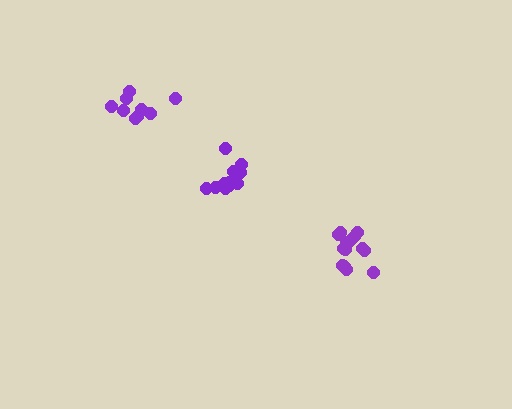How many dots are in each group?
Group 1: 9 dots, Group 2: 14 dots, Group 3: 12 dots (35 total).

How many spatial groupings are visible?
There are 3 spatial groupings.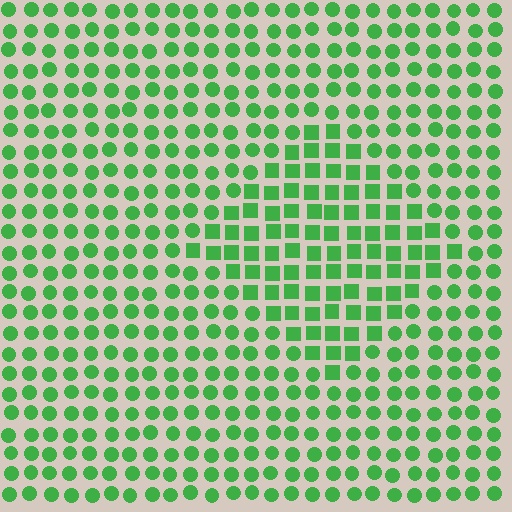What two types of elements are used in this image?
The image uses squares inside the diamond region and circles outside it.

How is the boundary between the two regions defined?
The boundary is defined by a change in element shape: squares inside vs. circles outside. All elements share the same color and spacing.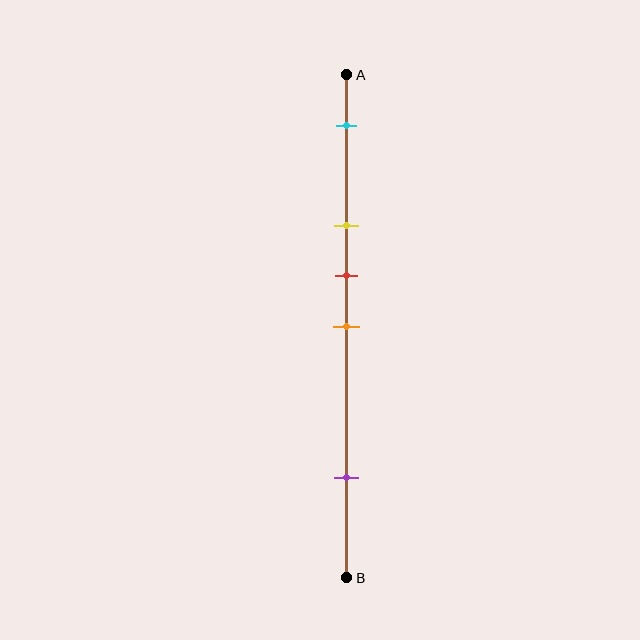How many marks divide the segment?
There are 5 marks dividing the segment.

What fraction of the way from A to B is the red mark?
The red mark is approximately 40% (0.4) of the way from A to B.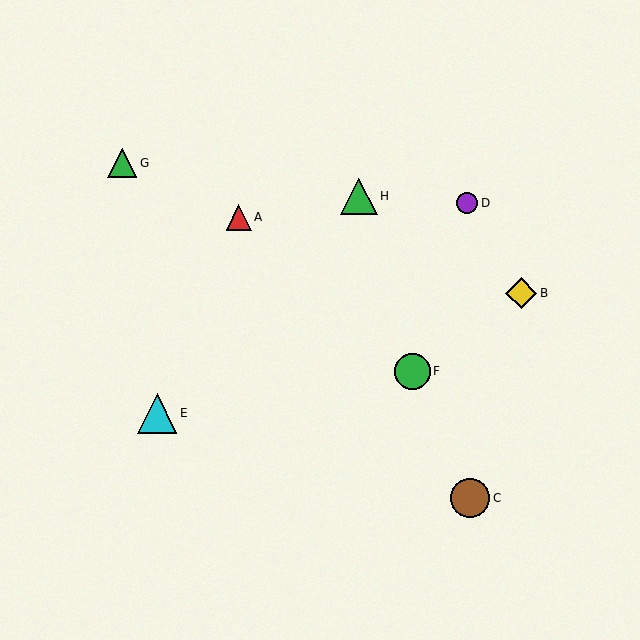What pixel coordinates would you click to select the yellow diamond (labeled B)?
Click at (521, 293) to select the yellow diamond B.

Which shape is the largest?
The brown circle (labeled C) is the largest.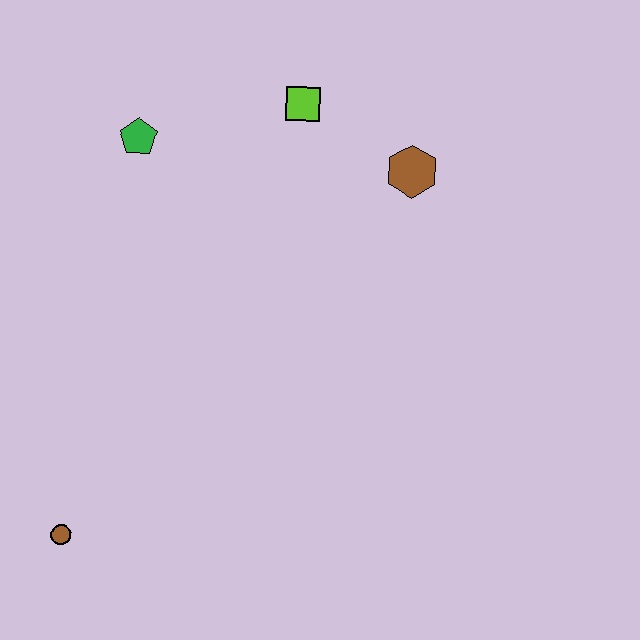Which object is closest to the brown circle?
The green pentagon is closest to the brown circle.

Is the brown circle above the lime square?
No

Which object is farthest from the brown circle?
The brown hexagon is farthest from the brown circle.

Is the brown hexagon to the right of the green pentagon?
Yes